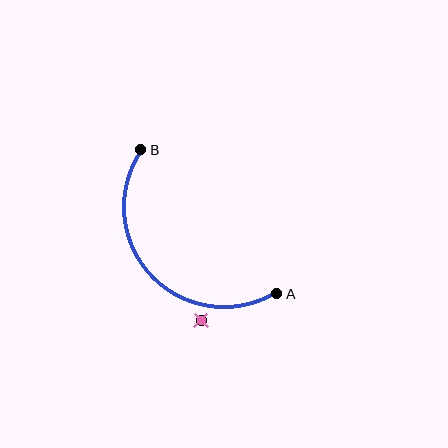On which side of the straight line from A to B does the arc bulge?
The arc bulges below and to the left of the straight line connecting A and B.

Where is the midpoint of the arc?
The arc midpoint is the point on the curve farthest from the straight line joining A and B. It sits below and to the left of that line.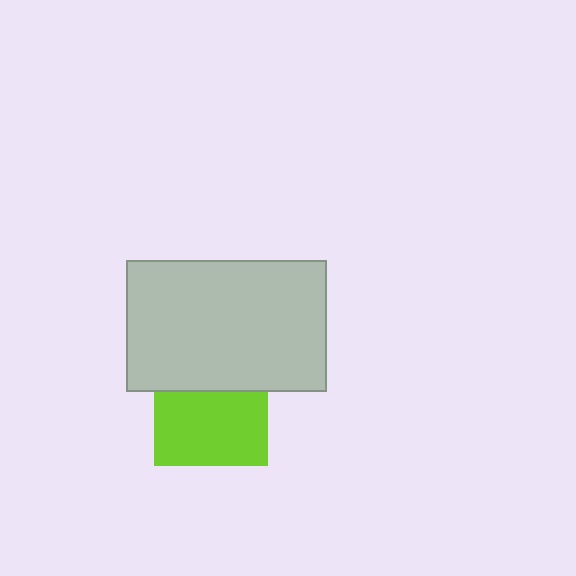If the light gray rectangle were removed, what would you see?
You would see the complete lime square.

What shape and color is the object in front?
The object in front is a light gray rectangle.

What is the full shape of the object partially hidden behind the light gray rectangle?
The partially hidden object is a lime square.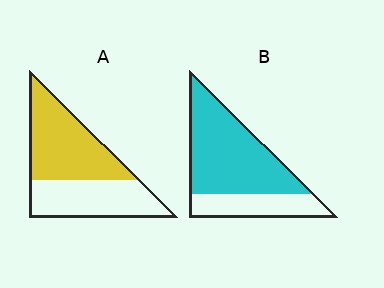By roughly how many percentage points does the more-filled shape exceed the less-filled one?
By roughly 15 percentage points (B over A).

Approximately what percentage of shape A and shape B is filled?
A is approximately 55% and B is approximately 70%.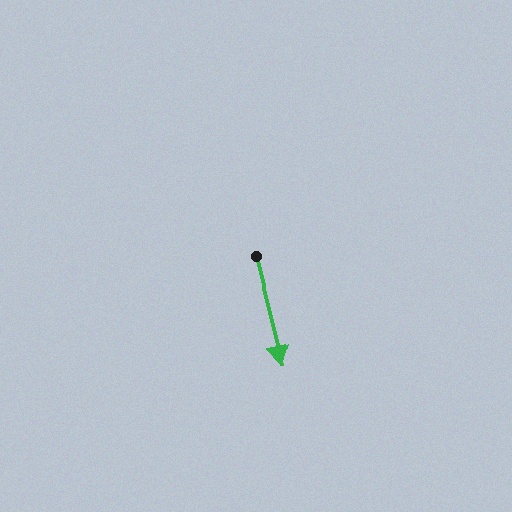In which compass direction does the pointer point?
South.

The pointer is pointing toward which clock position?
Roughly 6 o'clock.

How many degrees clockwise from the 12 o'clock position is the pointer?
Approximately 166 degrees.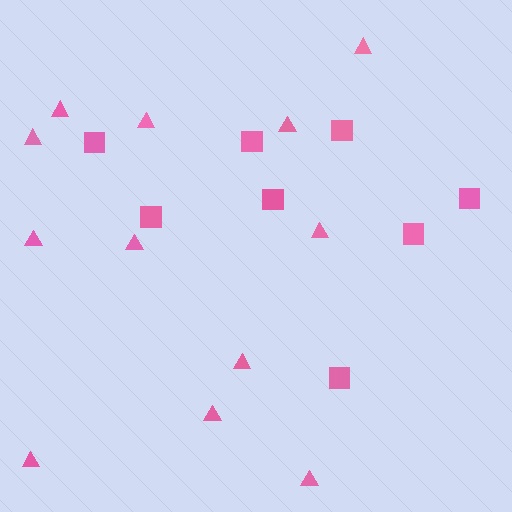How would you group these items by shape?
There are 2 groups: one group of triangles (12) and one group of squares (8).